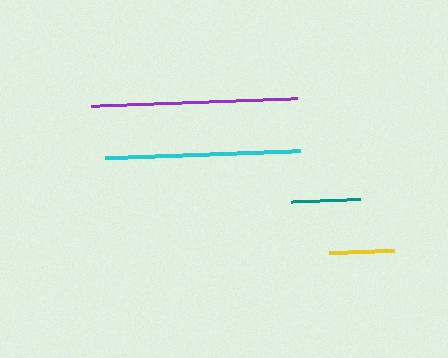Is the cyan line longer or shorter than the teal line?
The cyan line is longer than the teal line.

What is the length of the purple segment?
The purple segment is approximately 206 pixels long.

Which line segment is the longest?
The purple line is the longest at approximately 206 pixels.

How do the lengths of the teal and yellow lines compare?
The teal and yellow lines are approximately the same length.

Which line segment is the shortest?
The yellow line is the shortest at approximately 65 pixels.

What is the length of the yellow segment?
The yellow segment is approximately 65 pixels long.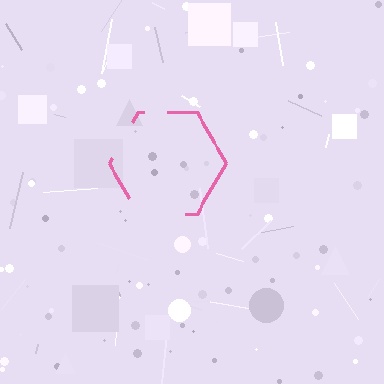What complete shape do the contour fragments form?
The contour fragments form a hexagon.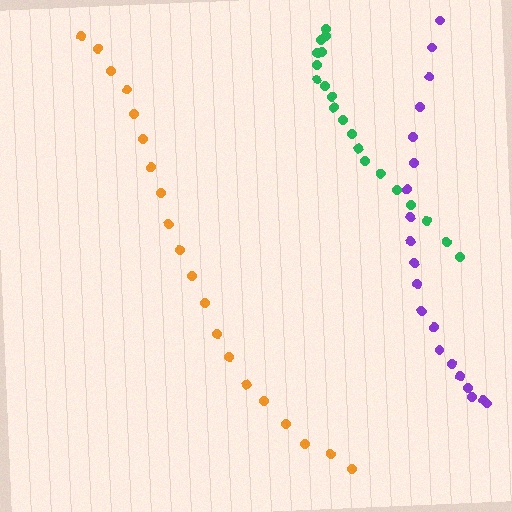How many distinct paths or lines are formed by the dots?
There are 3 distinct paths.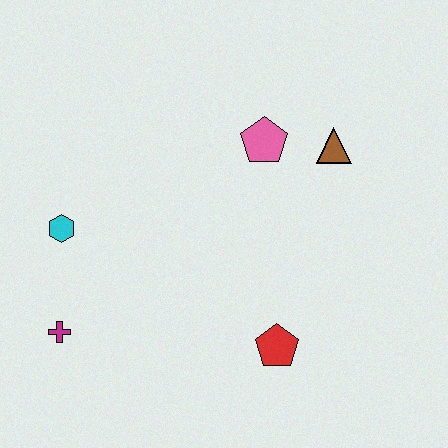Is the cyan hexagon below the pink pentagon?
Yes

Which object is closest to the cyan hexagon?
The magenta cross is closest to the cyan hexagon.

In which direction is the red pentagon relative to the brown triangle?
The red pentagon is below the brown triangle.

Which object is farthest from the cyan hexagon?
The brown triangle is farthest from the cyan hexagon.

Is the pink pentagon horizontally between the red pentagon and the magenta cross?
Yes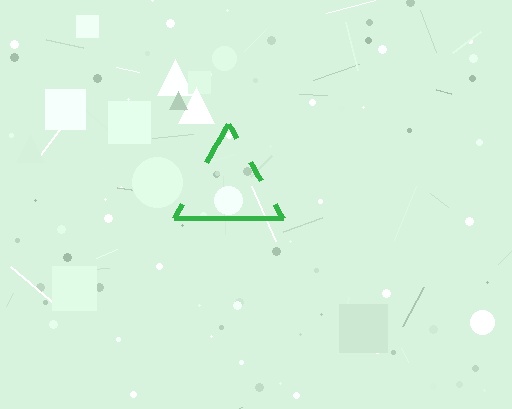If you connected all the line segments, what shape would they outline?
They would outline a triangle.